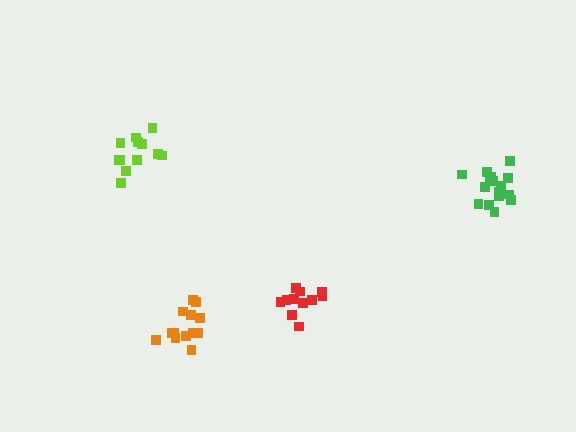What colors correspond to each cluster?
The clusters are colored: green, red, lime, orange.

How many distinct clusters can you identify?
There are 4 distinct clusters.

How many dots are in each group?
Group 1: 16 dots, Group 2: 11 dots, Group 3: 12 dots, Group 4: 13 dots (52 total).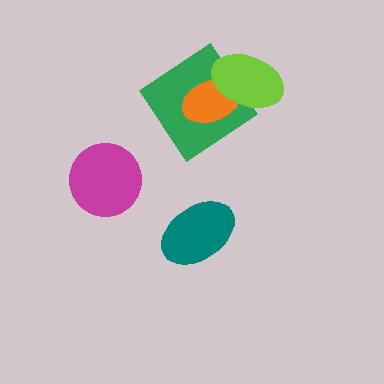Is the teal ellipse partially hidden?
No, no other shape covers it.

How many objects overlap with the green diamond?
2 objects overlap with the green diamond.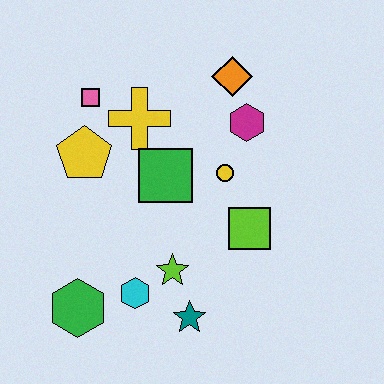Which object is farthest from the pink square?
The teal star is farthest from the pink square.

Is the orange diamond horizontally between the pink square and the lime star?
No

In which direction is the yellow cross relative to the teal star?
The yellow cross is above the teal star.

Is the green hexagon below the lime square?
Yes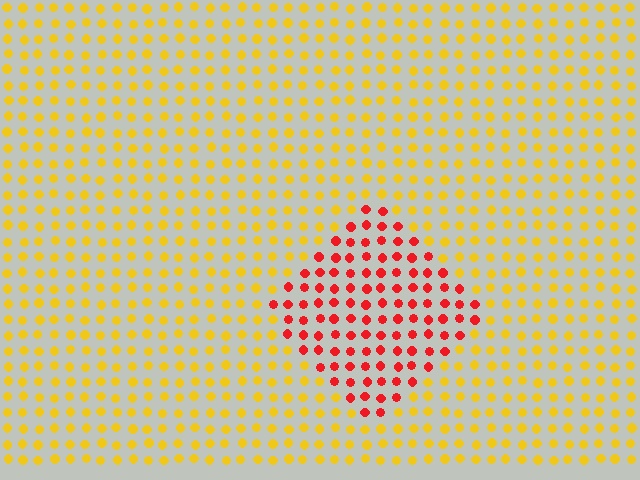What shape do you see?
I see a diamond.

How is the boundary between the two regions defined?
The boundary is defined purely by a slight shift in hue (about 52 degrees). Spacing, size, and orientation are identical on both sides.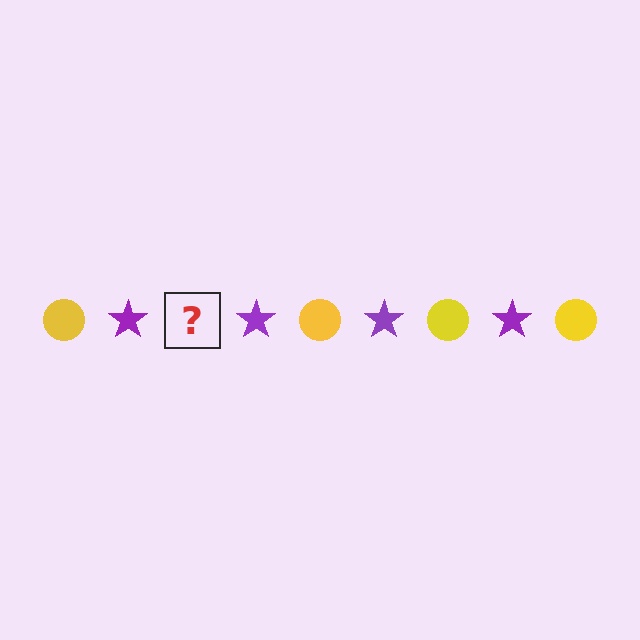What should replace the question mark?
The question mark should be replaced with a yellow circle.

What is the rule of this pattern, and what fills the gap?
The rule is that the pattern alternates between yellow circle and purple star. The gap should be filled with a yellow circle.